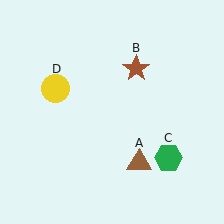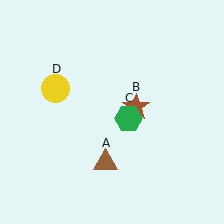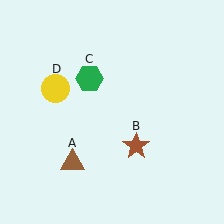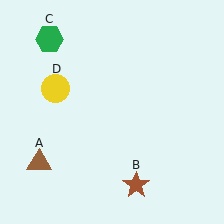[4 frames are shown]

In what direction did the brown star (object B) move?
The brown star (object B) moved down.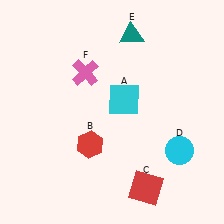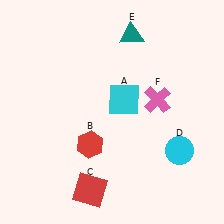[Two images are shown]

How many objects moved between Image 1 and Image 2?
2 objects moved between the two images.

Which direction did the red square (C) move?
The red square (C) moved left.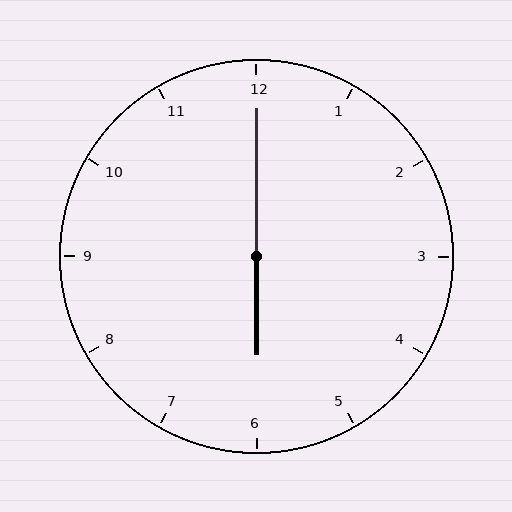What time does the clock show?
6:00.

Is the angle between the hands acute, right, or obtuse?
It is obtuse.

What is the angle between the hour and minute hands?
Approximately 180 degrees.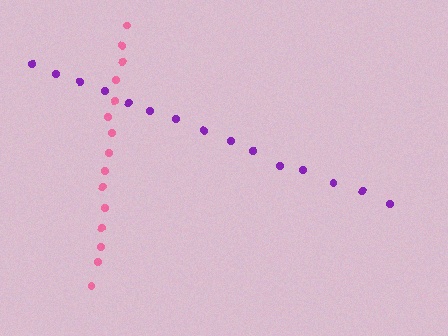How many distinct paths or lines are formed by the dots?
There are 2 distinct paths.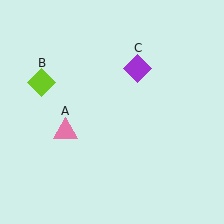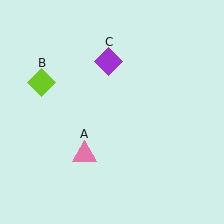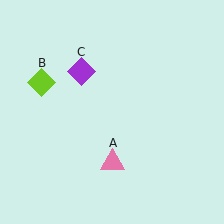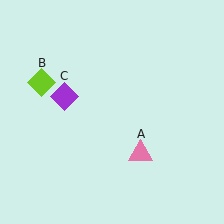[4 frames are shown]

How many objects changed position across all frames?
2 objects changed position: pink triangle (object A), purple diamond (object C).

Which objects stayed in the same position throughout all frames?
Lime diamond (object B) remained stationary.